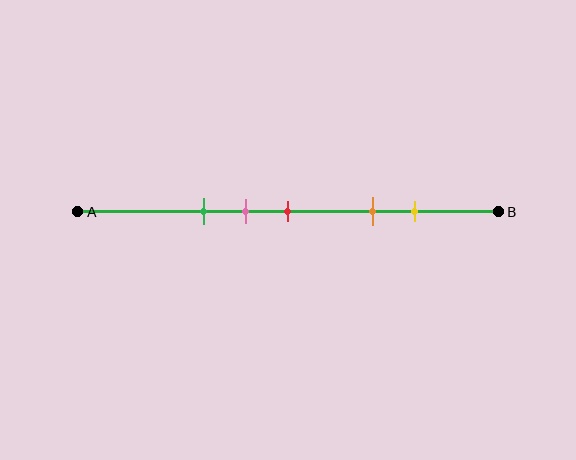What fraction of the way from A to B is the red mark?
The red mark is approximately 50% (0.5) of the way from A to B.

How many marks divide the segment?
There are 5 marks dividing the segment.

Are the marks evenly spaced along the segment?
No, the marks are not evenly spaced.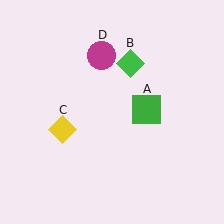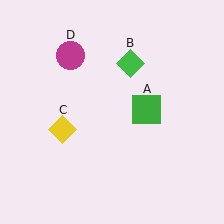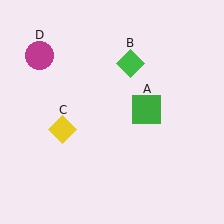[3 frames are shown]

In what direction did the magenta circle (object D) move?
The magenta circle (object D) moved left.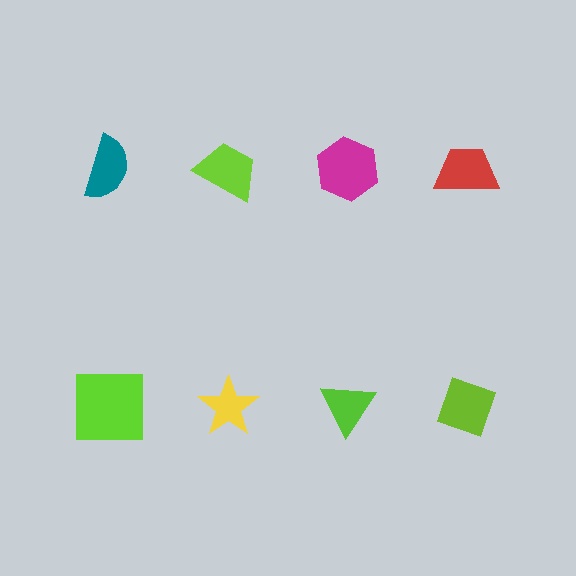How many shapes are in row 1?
4 shapes.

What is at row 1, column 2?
A lime trapezoid.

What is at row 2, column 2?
A yellow star.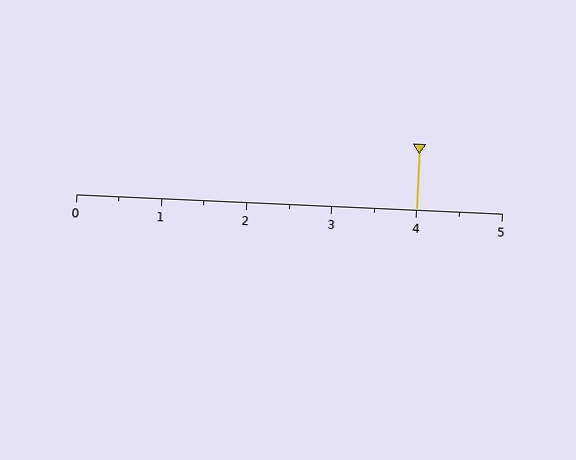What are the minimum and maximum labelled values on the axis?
The axis runs from 0 to 5.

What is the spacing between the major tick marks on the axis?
The major ticks are spaced 1 apart.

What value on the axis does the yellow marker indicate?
The marker indicates approximately 4.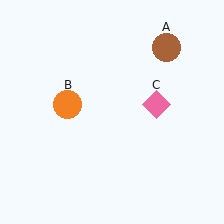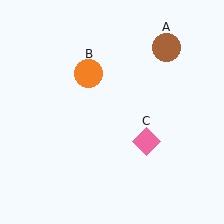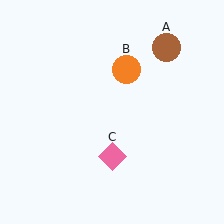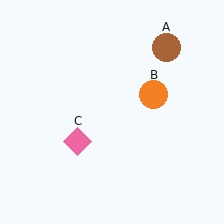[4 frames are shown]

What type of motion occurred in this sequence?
The orange circle (object B), pink diamond (object C) rotated clockwise around the center of the scene.